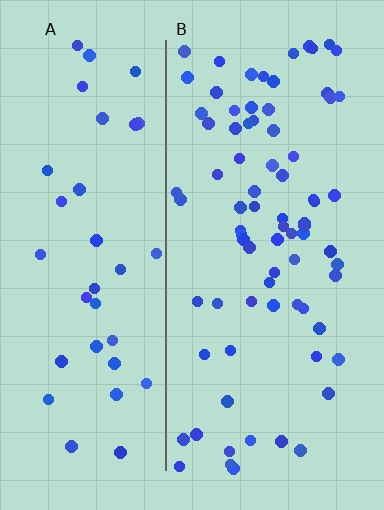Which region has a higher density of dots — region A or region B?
B (the right).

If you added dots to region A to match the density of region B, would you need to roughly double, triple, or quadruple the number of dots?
Approximately double.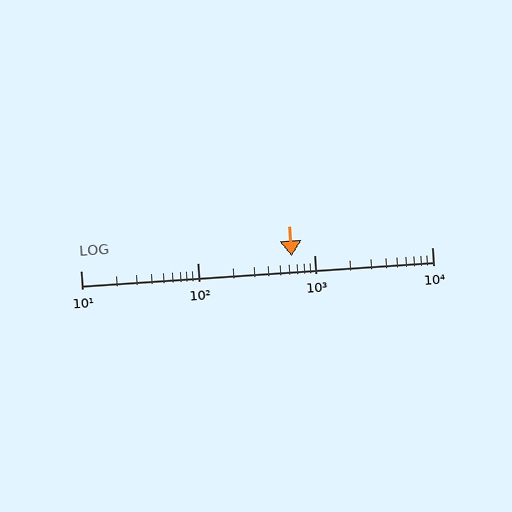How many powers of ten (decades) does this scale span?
The scale spans 3 decades, from 10 to 10000.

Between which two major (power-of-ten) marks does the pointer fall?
The pointer is between 100 and 1000.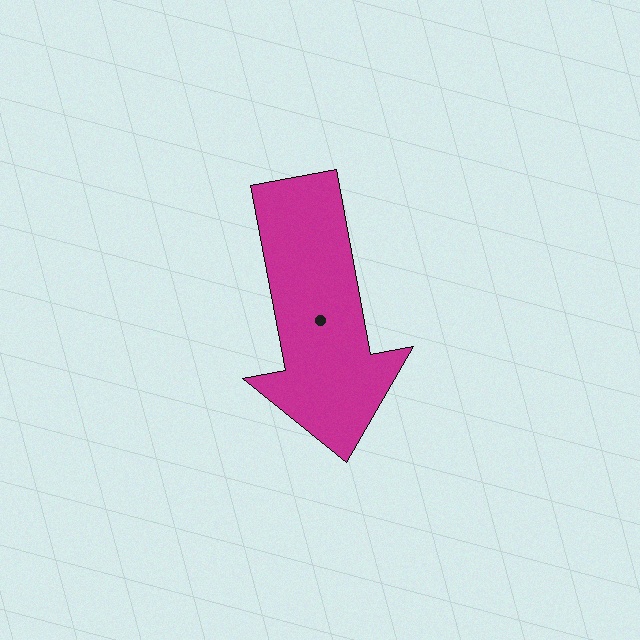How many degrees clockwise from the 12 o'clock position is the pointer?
Approximately 169 degrees.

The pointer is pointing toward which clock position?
Roughly 6 o'clock.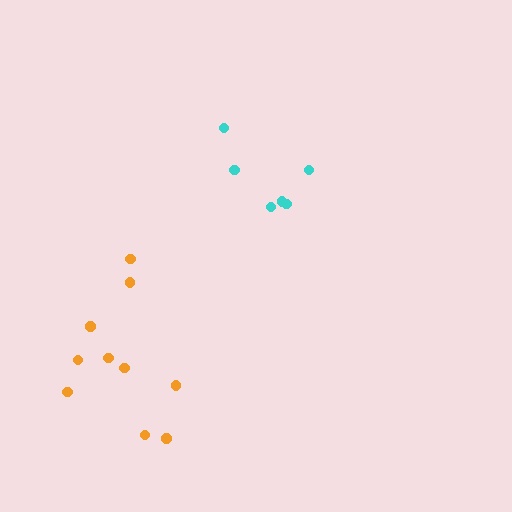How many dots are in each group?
Group 1: 6 dots, Group 2: 10 dots (16 total).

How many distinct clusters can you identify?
There are 2 distinct clusters.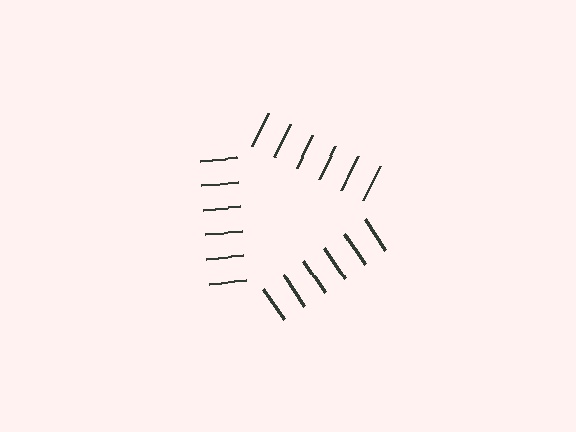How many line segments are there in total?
18 — 6 along each of the 3 edges.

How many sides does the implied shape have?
3 sides — the line-ends trace a triangle.